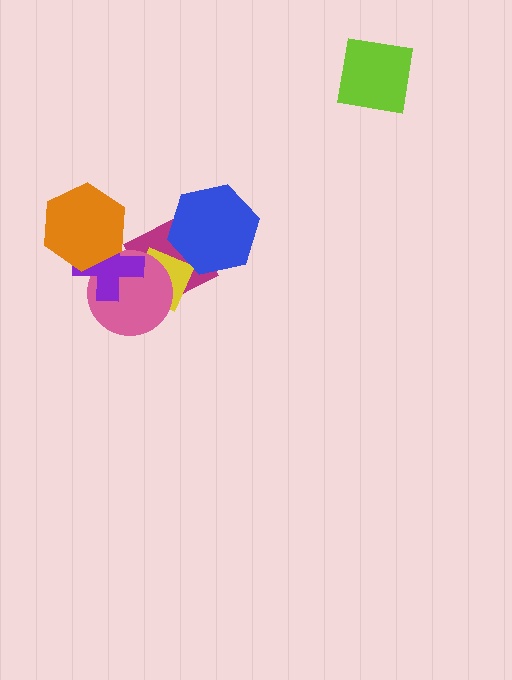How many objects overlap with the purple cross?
4 objects overlap with the purple cross.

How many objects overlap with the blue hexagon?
2 objects overlap with the blue hexagon.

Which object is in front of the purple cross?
The orange hexagon is in front of the purple cross.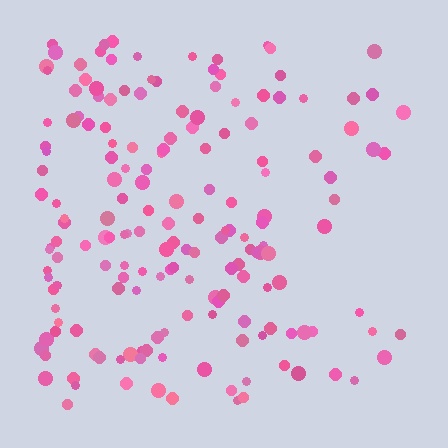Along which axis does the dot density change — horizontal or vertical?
Horizontal.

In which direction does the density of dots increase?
From right to left, with the left side densest.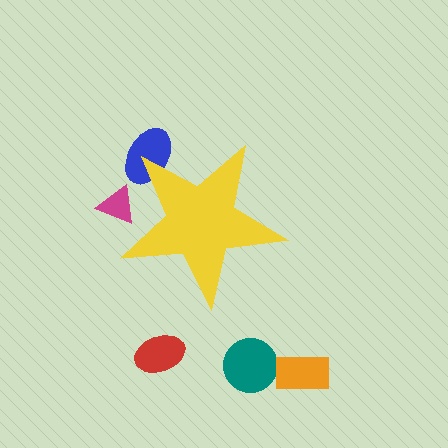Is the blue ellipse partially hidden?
Yes, the blue ellipse is partially hidden behind the yellow star.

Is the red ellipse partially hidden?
No, the red ellipse is fully visible.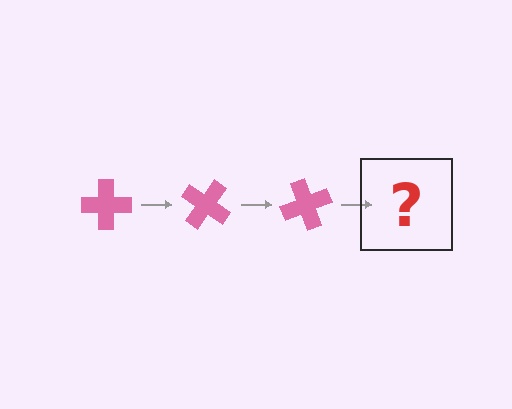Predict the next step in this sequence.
The next step is a pink cross rotated 105 degrees.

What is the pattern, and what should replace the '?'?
The pattern is that the cross rotates 35 degrees each step. The '?' should be a pink cross rotated 105 degrees.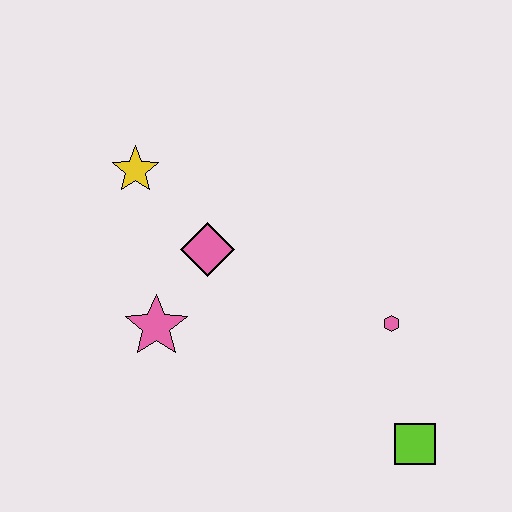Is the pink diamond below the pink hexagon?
No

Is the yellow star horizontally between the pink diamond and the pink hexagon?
No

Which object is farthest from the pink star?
The lime square is farthest from the pink star.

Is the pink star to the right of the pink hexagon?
No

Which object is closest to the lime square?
The pink hexagon is closest to the lime square.